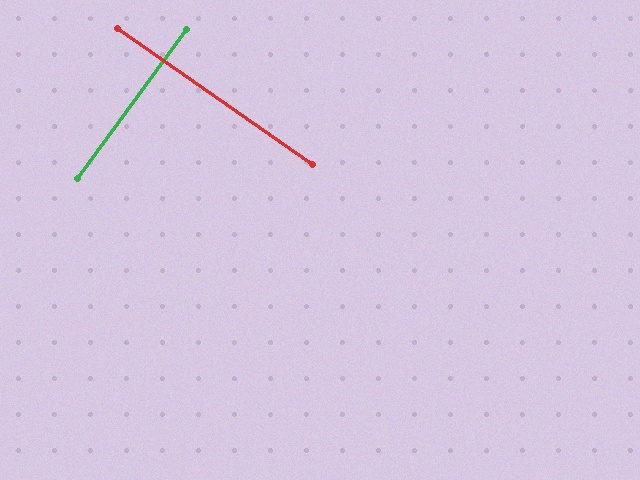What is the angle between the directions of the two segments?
Approximately 89 degrees.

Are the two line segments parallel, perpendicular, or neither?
Perpendicular — they meet at approximately 89°.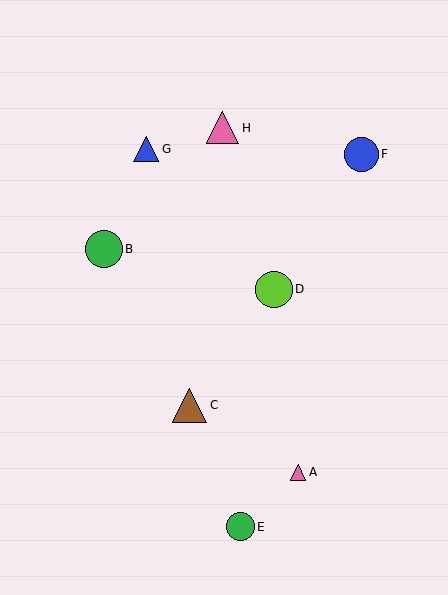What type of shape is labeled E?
Shape E is a green circle.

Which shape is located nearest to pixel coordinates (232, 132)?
The pink triangle (labeled H) at (223, 128) is nearest to that location.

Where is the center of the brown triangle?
The center of the brown triangle is at (190, 405).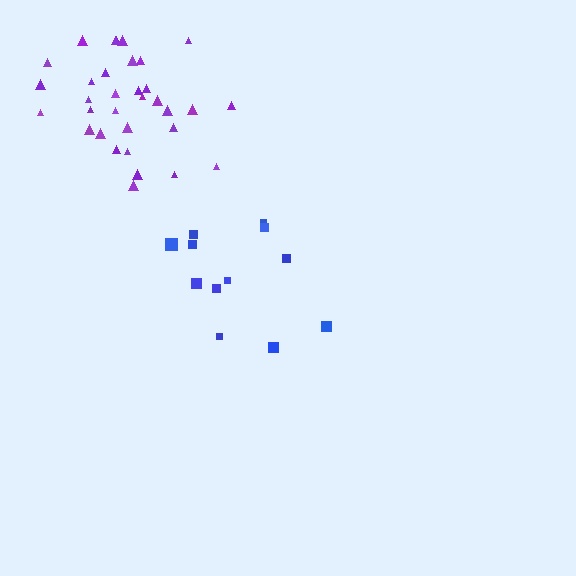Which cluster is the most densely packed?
Purple.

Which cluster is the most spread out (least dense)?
Blue.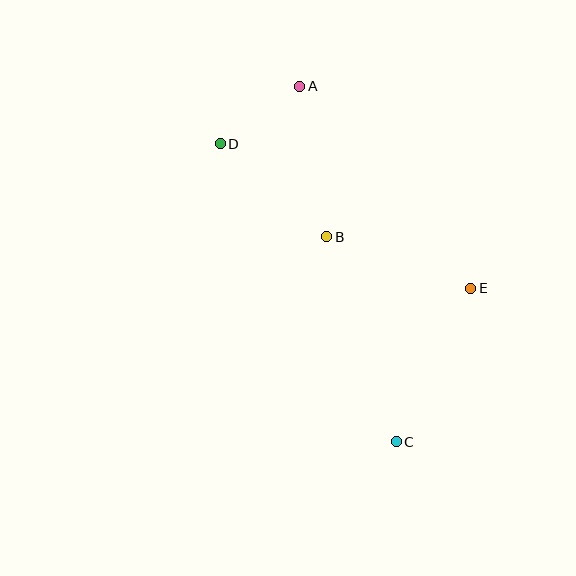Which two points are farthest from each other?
Points A and C are farthest from each other.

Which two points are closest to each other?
Points A and D are closest to each other.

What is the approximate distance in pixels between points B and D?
The distance between B and D is approximately 141 pixels.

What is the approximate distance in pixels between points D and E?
The distance between D and E is approximately 289 pixels.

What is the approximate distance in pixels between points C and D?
The distance between C and D is approximately 346 pixels.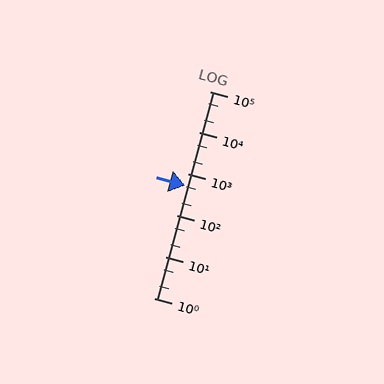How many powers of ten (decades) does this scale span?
The scale spans 5 decades, from 1 to 100000.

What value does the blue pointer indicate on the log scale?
The pointer indicates approximately 520.